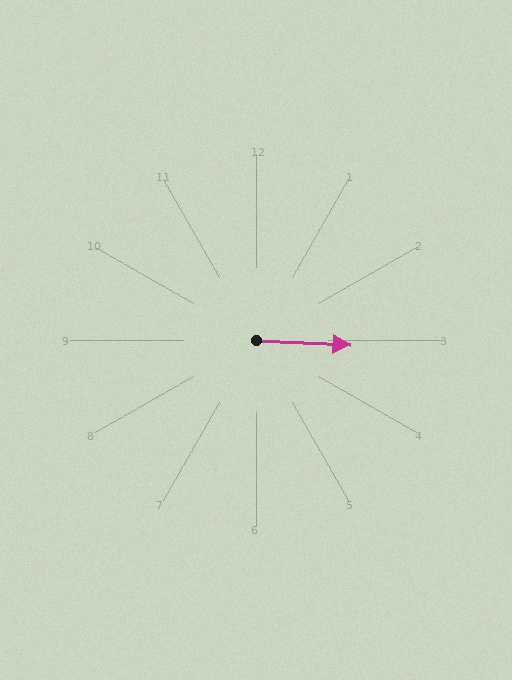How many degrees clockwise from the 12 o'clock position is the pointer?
Approximately 93 degrees.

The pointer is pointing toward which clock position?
Roughly 3 o'clock.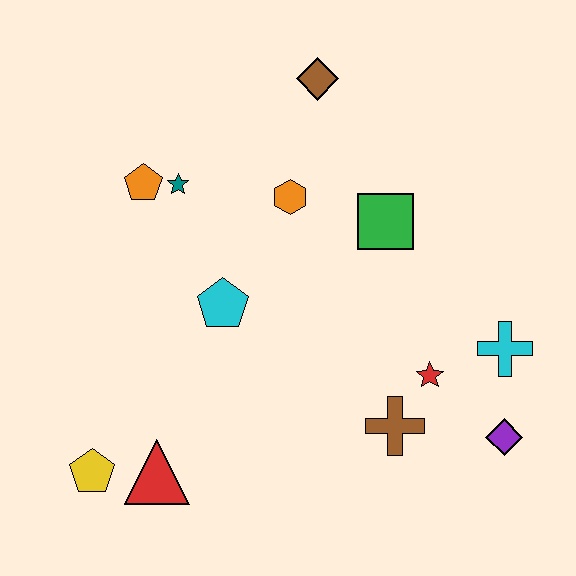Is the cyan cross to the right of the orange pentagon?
Yes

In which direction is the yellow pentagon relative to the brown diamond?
The yellow pentagon is below the brown diamond.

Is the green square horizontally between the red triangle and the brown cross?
Yes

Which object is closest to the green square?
The orange hexagon is closest to the green square.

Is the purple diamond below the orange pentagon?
Yes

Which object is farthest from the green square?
The yellow pentagon is farthest from the green square.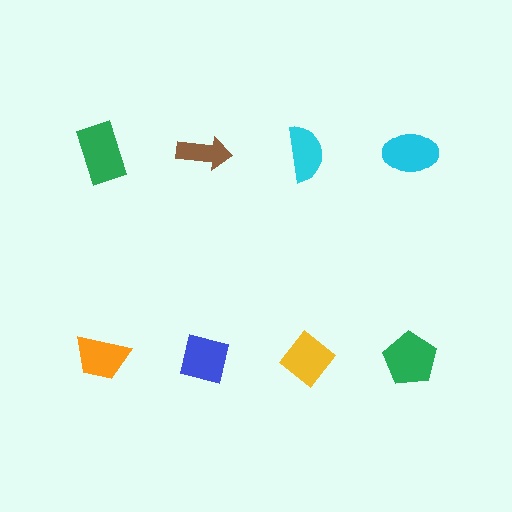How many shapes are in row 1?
4 shapes.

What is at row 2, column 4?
A green pentagon.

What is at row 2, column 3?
A yellow diamond.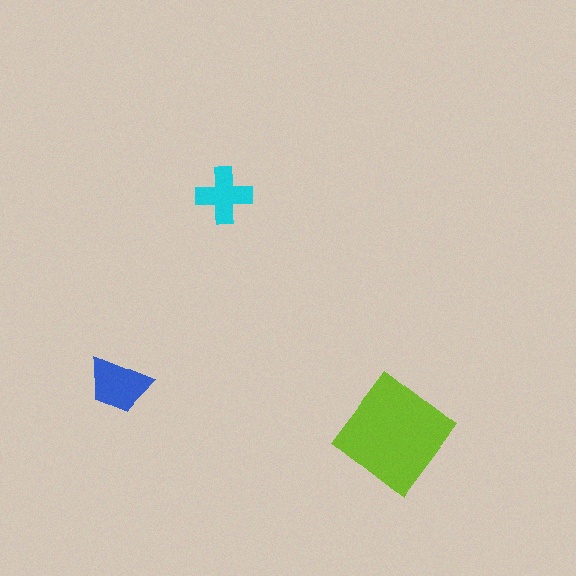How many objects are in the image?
There are 3 objects in the image.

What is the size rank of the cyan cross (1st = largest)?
3rd.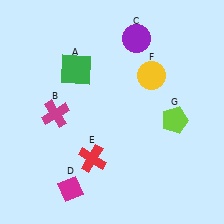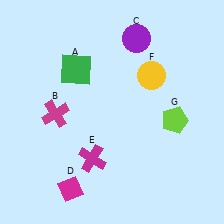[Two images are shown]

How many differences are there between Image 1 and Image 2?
There is 1 difference between the two images.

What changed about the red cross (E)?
In Image 1, E is red. In Image 2, it changed to magenta.